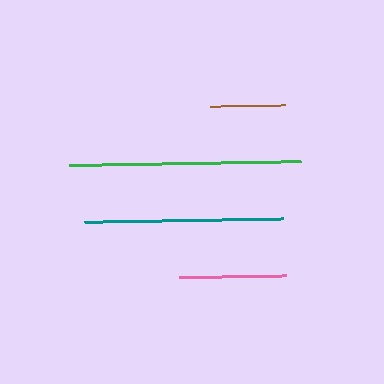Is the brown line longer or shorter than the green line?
The green line is longer than the brown line.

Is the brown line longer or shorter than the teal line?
The teal line is longer than the brown line.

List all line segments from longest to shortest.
From longest to shortest: green, teal, pink, brown.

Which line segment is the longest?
The green line is the longest at approximately 232 pixels.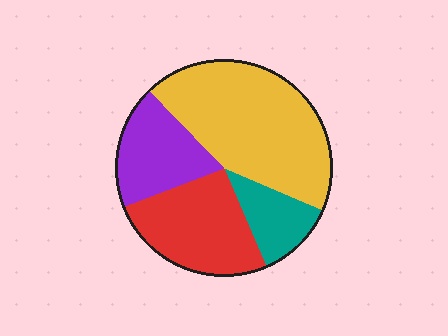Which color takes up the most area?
Yellow, at roughly 45%.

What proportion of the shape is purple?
Purple takes up less than a quarter of the shape.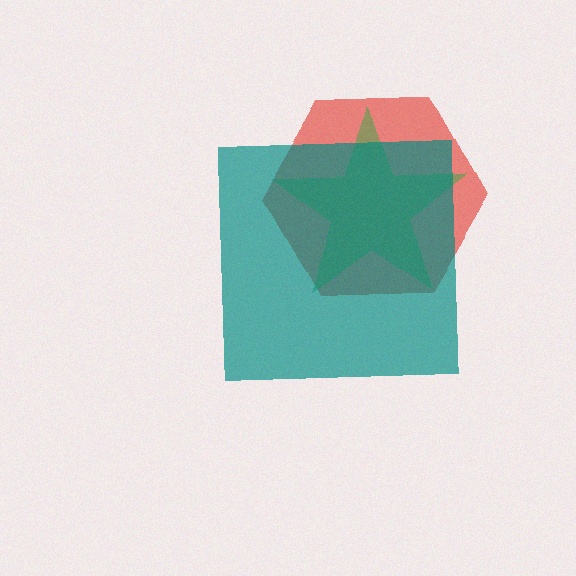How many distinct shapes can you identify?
There are 3 distinct shapes: a red hexagon, a green star, a teal square.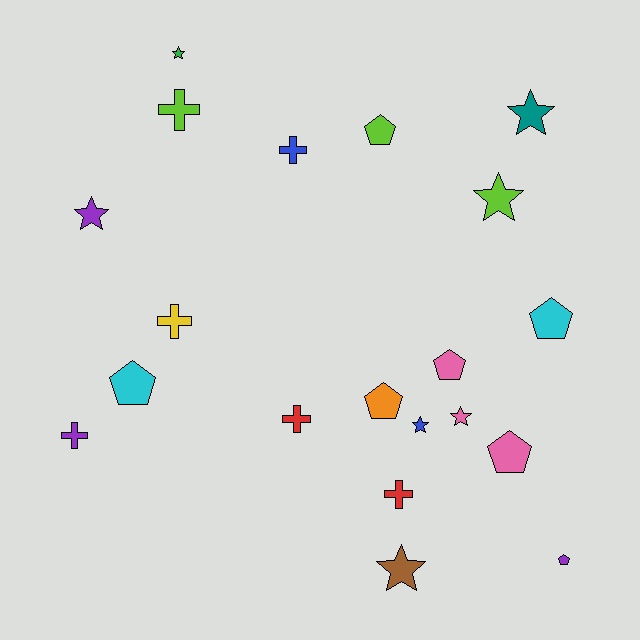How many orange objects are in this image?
There is 1 orange object.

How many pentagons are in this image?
There are 7 pentagons.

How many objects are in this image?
There are 20 objects.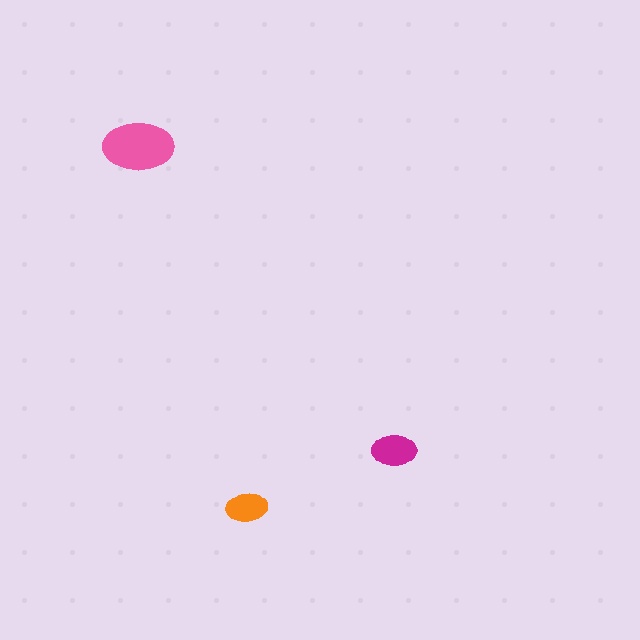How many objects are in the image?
There are 3 objects in the image.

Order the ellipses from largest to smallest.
the pink one, the magenta one, the orange one.